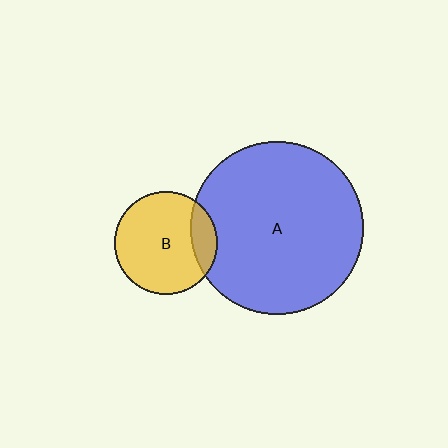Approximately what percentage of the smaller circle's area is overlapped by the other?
Approximately 15%.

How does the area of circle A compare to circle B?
Approximately 2.8 times.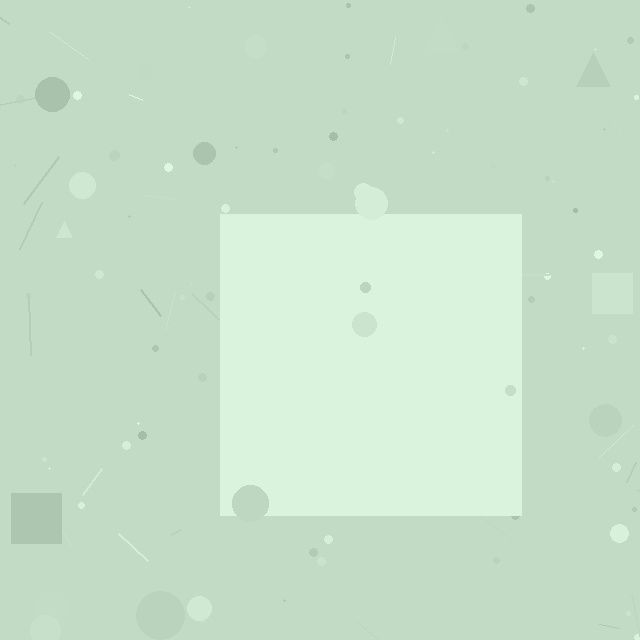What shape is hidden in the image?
A square is hidden in the image.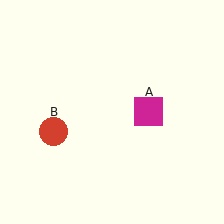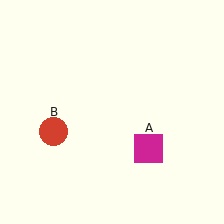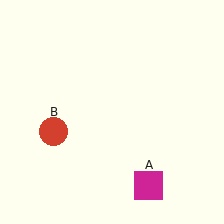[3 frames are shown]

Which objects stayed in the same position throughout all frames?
Red circle (object B) remained stationary.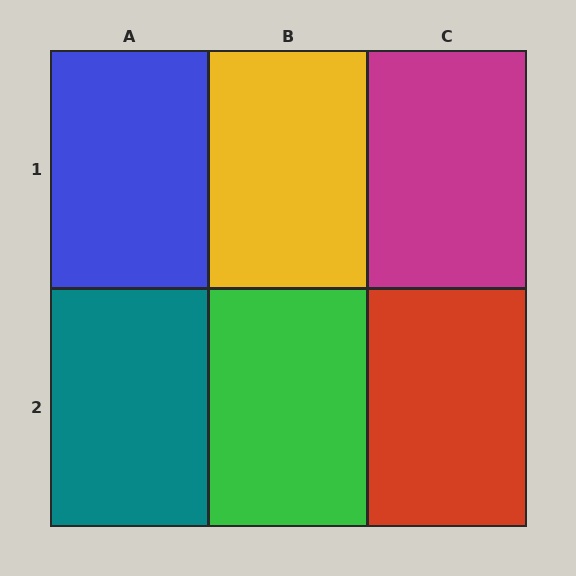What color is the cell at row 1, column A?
Blue.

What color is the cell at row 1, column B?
Yellow.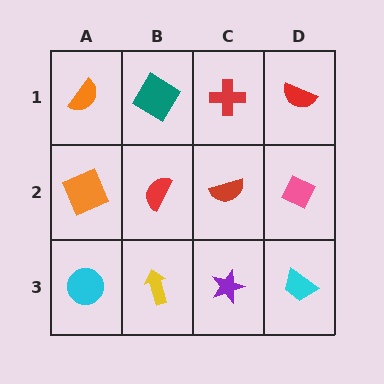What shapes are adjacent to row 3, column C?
A red semicircle (row 2, column C), a yellow arrow (row 3, column B), a cyan trapezoid (row 3, column D).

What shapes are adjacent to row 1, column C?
A red semicircle (row 2, column C), a teal diamond (row 1, column B), a red semicircle (row 1, column D).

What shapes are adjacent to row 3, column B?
A red semicircle (row 2, column B), a cyan circle (row 3, column A), a purple star (row 3, column C).